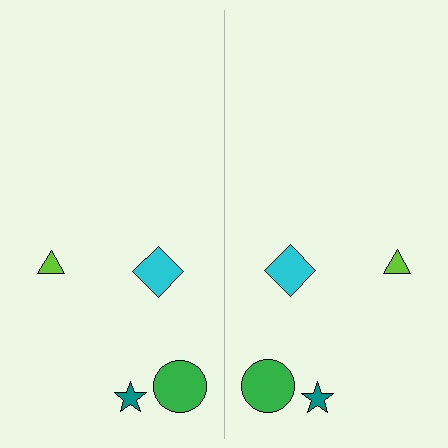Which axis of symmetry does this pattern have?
The pattern has a vertical axis of symmetry running through the center of the image.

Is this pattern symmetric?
Yes, this pattern has bilateral (reflection) symmetry.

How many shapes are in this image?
There are 8 shapes in this image.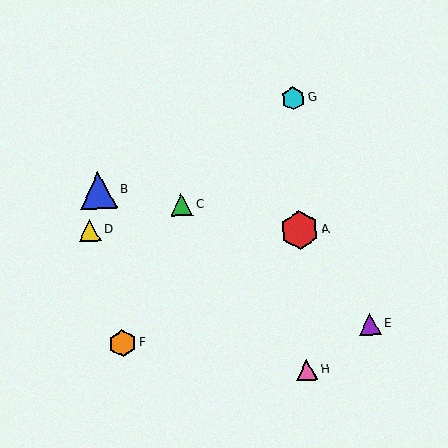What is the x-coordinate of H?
Object H is at x≈307.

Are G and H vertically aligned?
Yes, both are at x≈293.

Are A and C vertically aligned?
No, A is at x≈300 and C is at x≈182.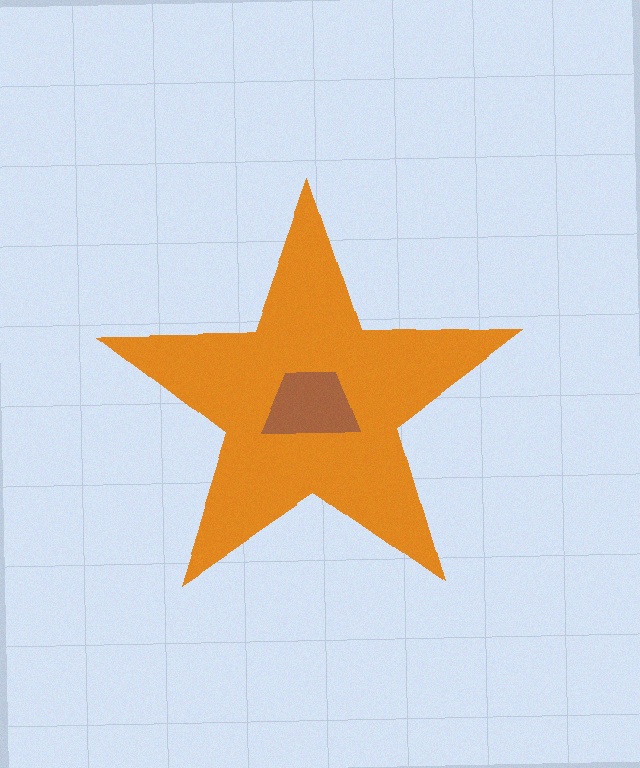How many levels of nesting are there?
2.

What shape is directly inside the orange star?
The brown trapezoid.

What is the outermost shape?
The orange star.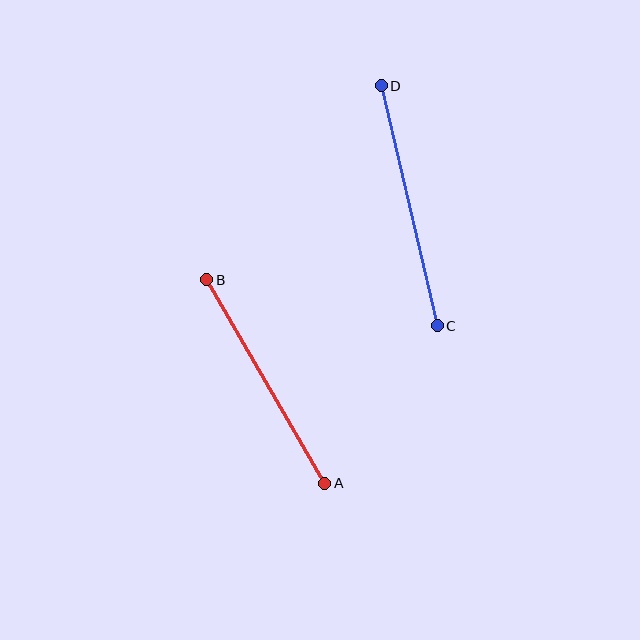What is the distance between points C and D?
The distance is approximately 247 pixels.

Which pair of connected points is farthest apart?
Points C and D are farthest apart.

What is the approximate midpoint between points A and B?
The midpoint is at approximately (266, 382) pixels.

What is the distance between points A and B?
The distance is approximately 235 pixels.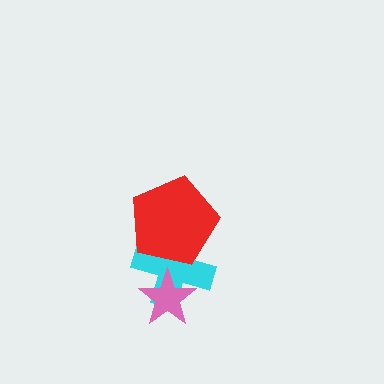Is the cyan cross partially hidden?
Yes, it is partially covered by another shape.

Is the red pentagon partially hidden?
No, no other shape covers it.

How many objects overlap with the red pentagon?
1 object overlaps with the red pentagon.